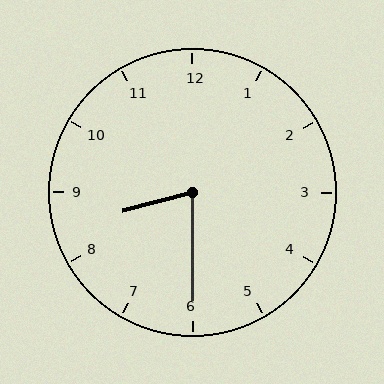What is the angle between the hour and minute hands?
Approximately 75 degrees.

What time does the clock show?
8:30.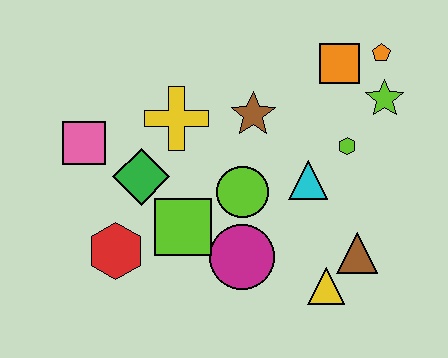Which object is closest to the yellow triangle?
The brown triangle is closest to the yellow triangle.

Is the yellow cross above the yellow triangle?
Yes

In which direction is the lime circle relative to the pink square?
The lime circle is to the right of the pink square.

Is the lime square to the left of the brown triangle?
Yes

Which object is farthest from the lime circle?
The orange pentagon is farthest from the lime circle.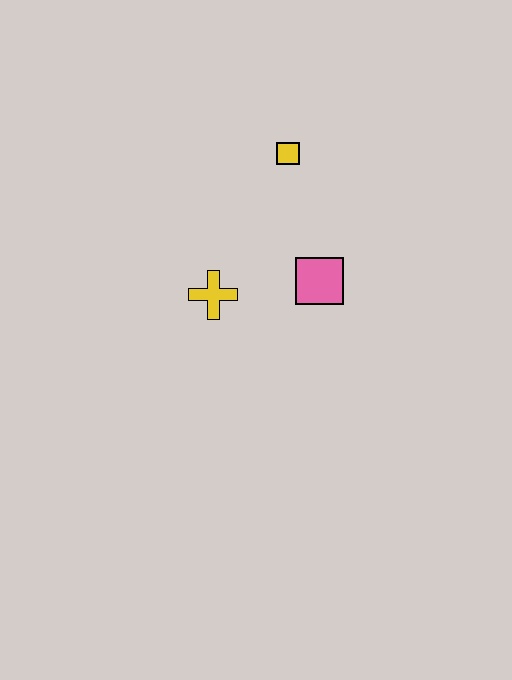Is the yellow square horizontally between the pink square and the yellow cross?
Yes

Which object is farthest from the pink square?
The yellow square is farthest from the pink square.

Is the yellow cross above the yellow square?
No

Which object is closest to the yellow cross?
The pink square is closest to the yellow cross.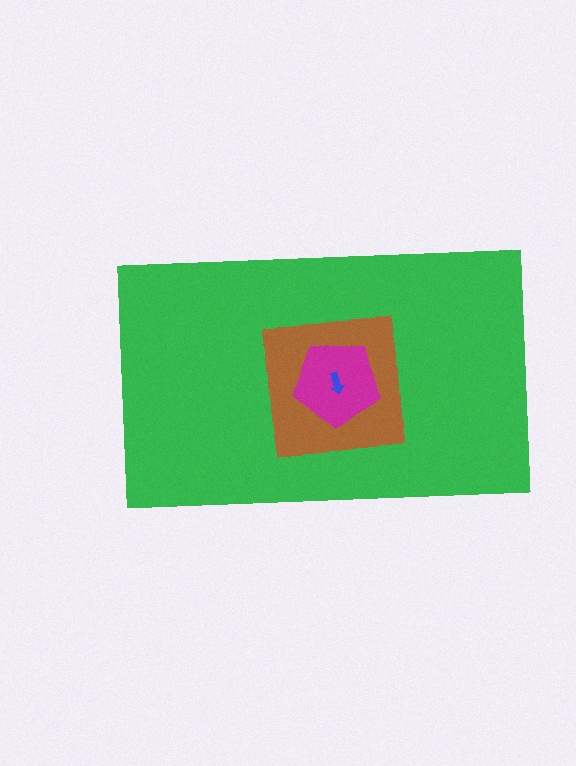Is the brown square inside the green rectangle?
Yes.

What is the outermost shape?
The green rectangle.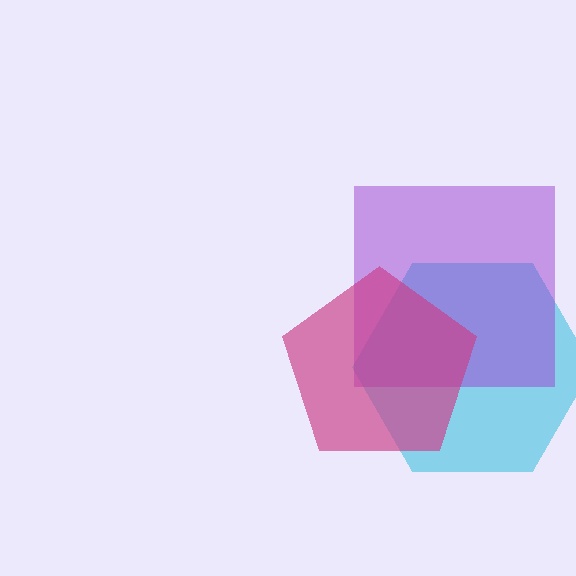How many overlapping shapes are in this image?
There are 3 overlapping shapes in the image.